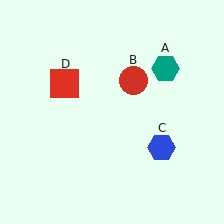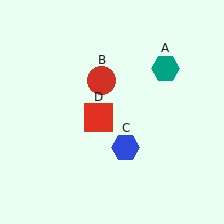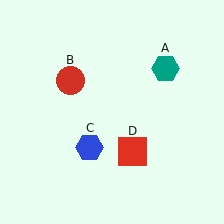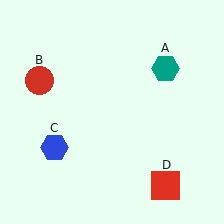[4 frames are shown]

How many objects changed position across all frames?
3 objects changed position: red circle (object B), blue hexagon (object C), red square (object D).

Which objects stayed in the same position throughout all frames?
Teal hexagon (object A) remained stationary.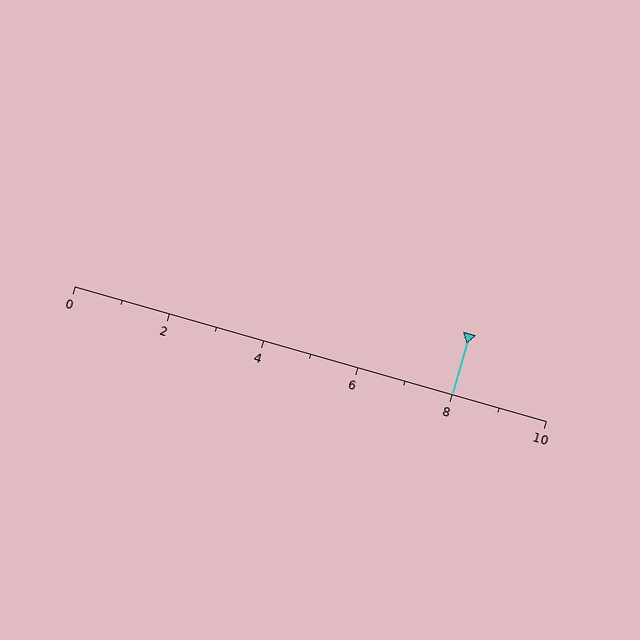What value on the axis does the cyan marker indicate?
The marker indicates approximately 8.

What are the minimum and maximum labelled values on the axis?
The axis runs from 0 to 10.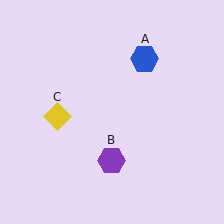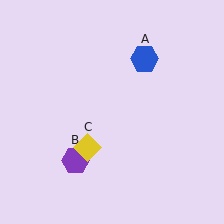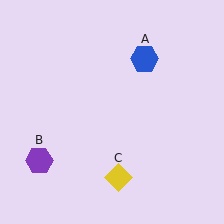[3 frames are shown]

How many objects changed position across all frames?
2 objects changed position: purple hexagon (object B), yellow diamond (object C).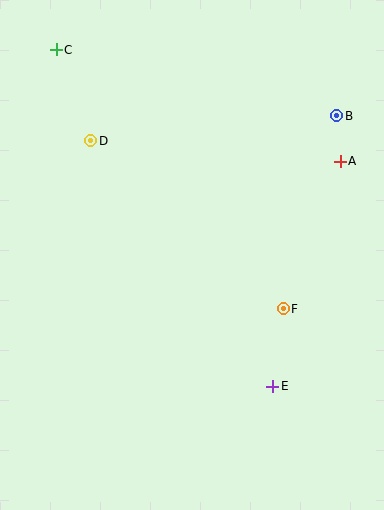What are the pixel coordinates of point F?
Point F is at (283, 309).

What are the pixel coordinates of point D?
Point D is at (91, 141).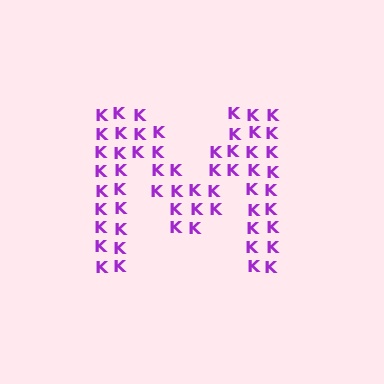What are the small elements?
The small elements are letter K's.